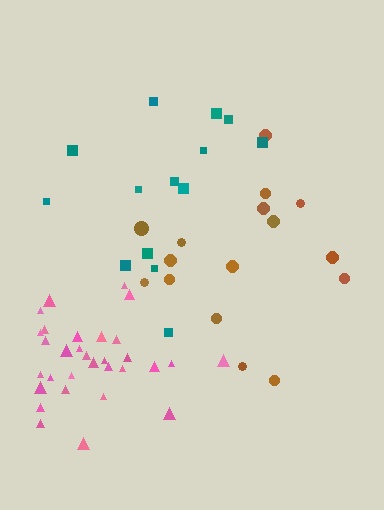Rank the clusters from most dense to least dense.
pink, teal, brown.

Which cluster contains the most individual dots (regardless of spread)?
Pink (32).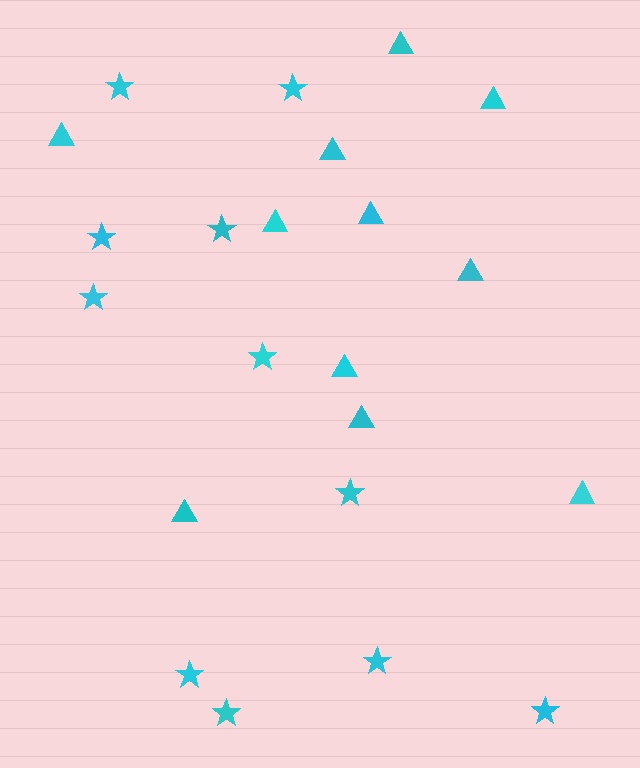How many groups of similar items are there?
There are 2 groups: one group of stars (11) and one group of triangles (11).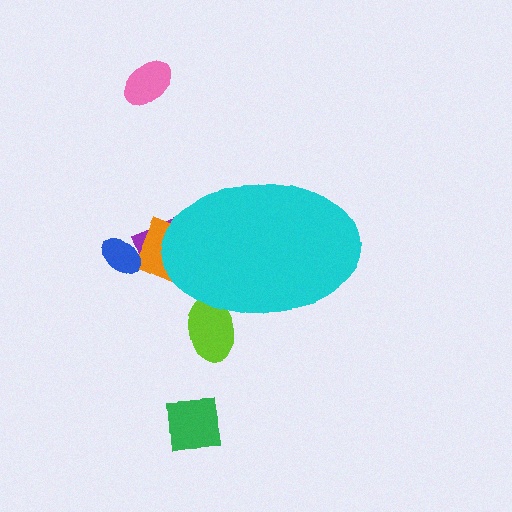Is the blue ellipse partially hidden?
No, the blue ellipse is fully visible.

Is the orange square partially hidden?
Yes, the orange square is partially hidden behind the cyan ellipse.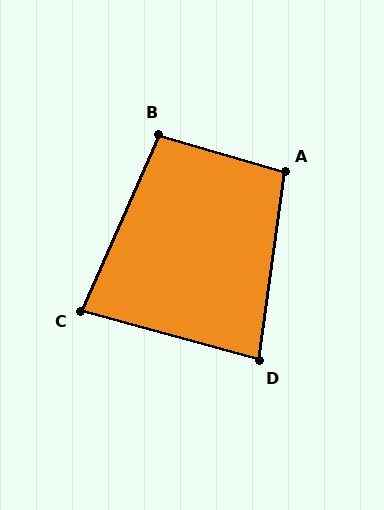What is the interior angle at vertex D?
Approximately 82 degrees (acute).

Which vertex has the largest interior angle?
A, at approximately 99 degrees.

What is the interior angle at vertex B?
Approximately 98 degrees (obtuse).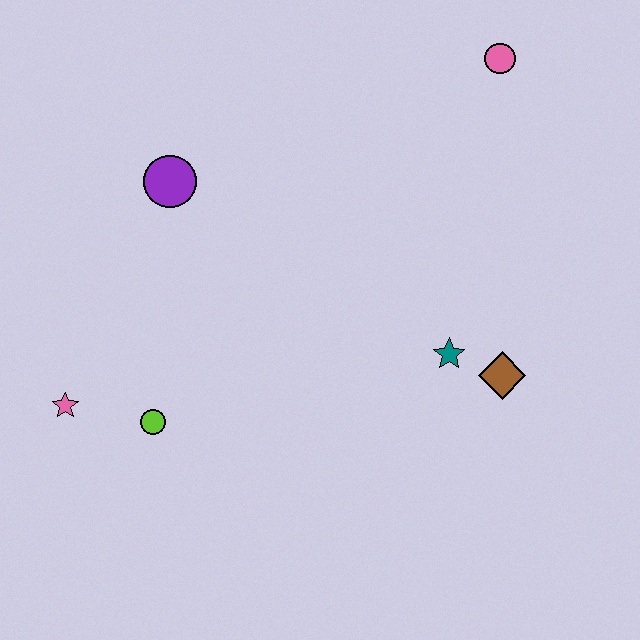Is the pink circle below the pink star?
No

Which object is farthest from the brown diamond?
The pink star is farthest from the brown diamond.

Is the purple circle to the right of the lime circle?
Yes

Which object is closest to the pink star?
The lime circle is closest to the pink star.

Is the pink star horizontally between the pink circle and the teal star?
No